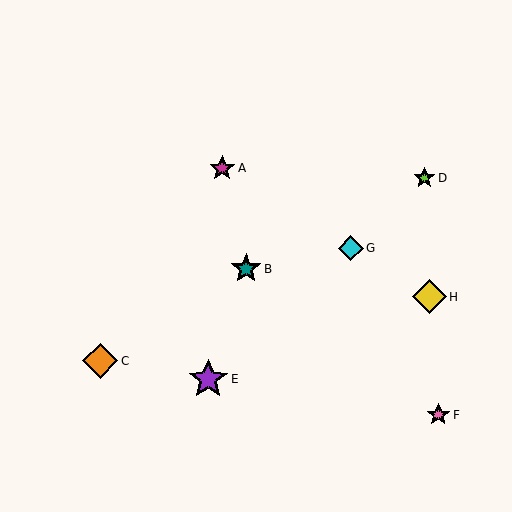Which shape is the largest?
The purple star (labeled E) is the largest.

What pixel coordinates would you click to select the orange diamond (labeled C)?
Click at (100, 361) to select the orange diamond C.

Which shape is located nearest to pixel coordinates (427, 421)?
The pink star (labeled F) at (438, 415) is nearest to that location.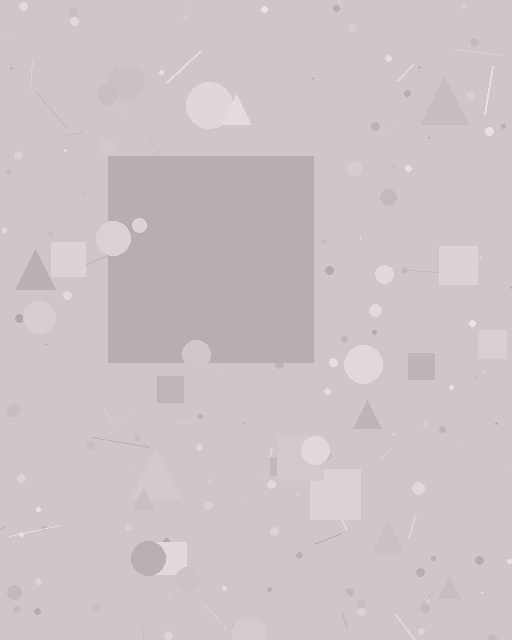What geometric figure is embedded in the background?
A square is embedded in the background.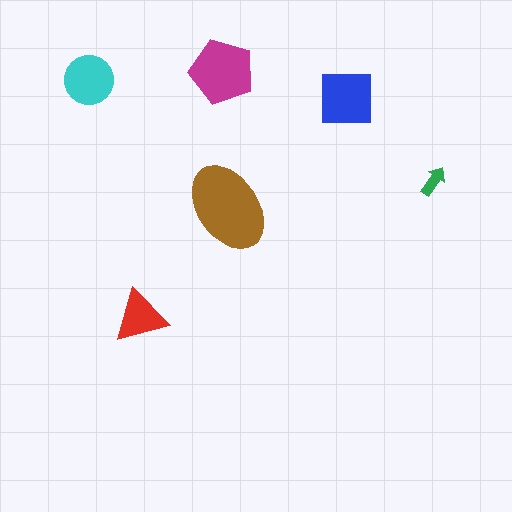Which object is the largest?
The brown ellipse.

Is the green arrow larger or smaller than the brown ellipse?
Smaller.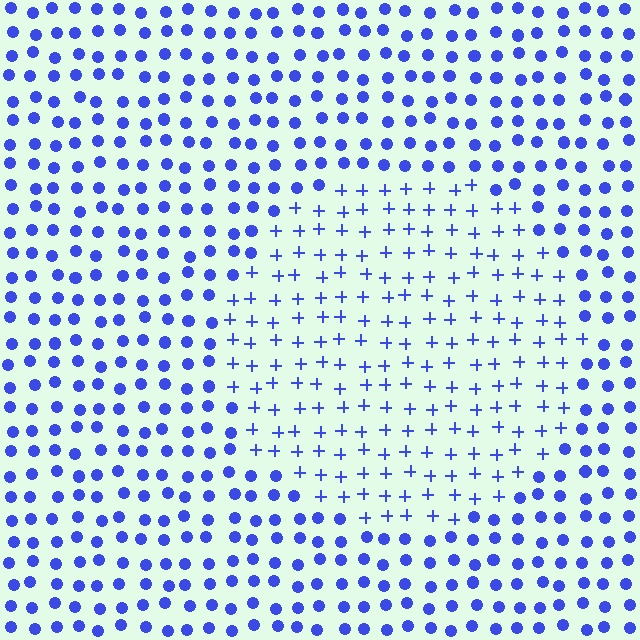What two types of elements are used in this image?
The image uses plus signs inside the circle region and circles outside it.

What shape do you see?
I see a circle.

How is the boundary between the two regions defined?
The boundary is defined by a change in element shape: plus signs inside vs. circles outside. All elements share the same color and spacing.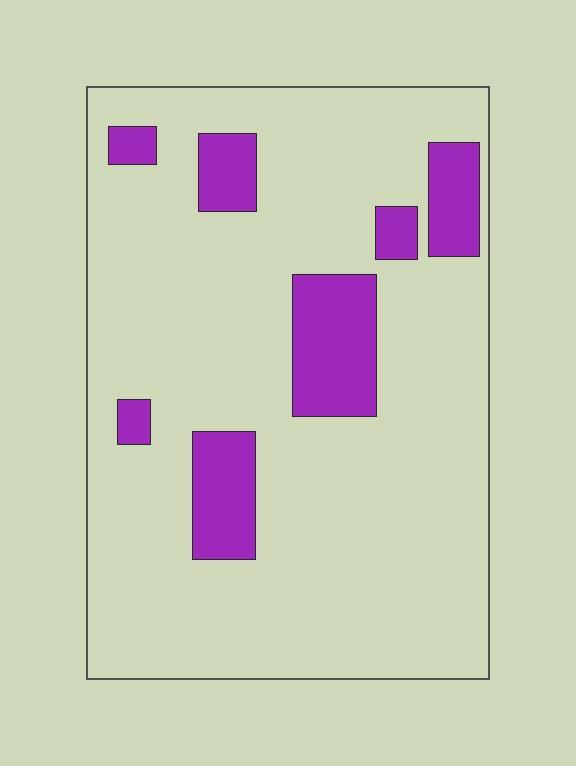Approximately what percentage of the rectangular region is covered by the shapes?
Approximately 15%.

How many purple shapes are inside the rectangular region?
7.